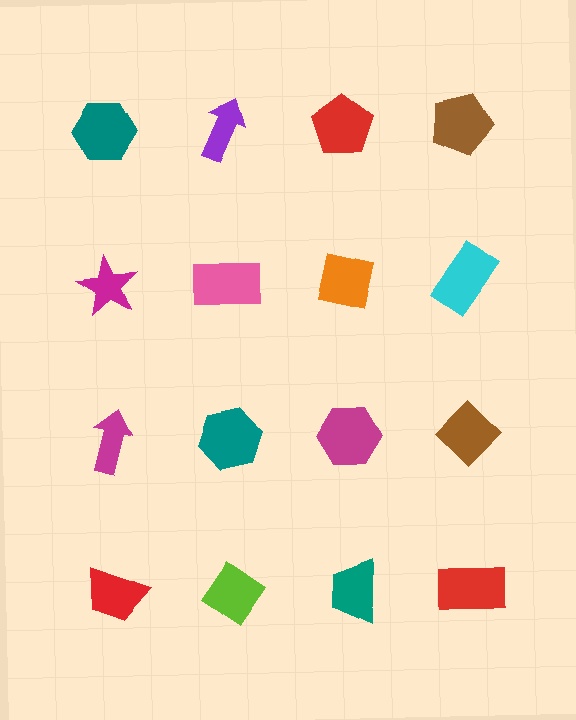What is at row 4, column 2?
A lime diamond.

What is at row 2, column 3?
An orange square.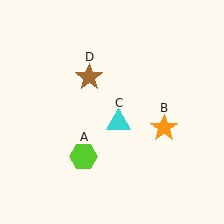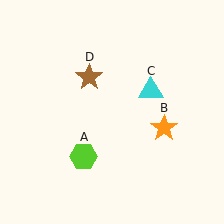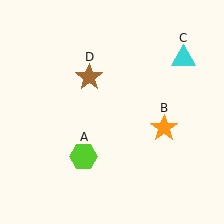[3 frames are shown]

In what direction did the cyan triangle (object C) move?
The cyan triangle (object C) moved up and to the right.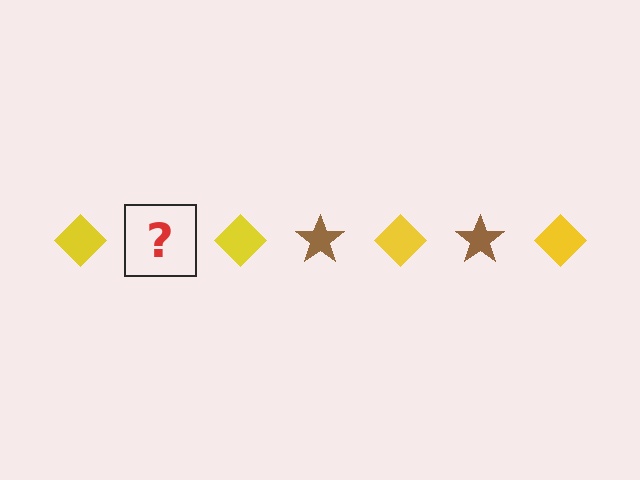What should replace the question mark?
The question mark should be replaced with a brown star.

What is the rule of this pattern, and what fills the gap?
The rule is that the pattern alternates between yellow diamond and brown star. The gap should be filled with a brown star.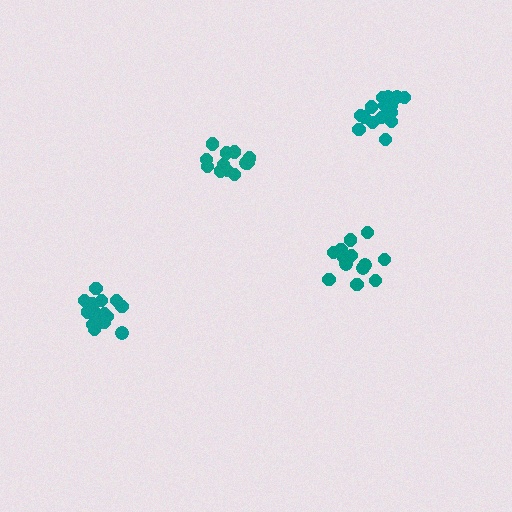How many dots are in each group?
Group 1: 13 dots, Group 2: 15 dots, Group 3: 13 dots, Group 4: 18 dots (59 total).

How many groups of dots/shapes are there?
There are 4 groups.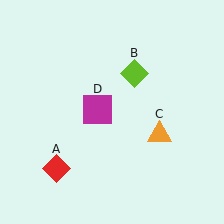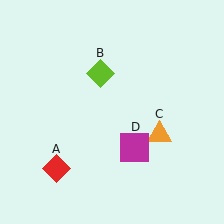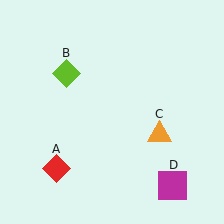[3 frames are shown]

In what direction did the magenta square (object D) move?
The magenta square (object D) moved down and to the right.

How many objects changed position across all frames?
2 objects changed position: lime diamond (object B), magenta square (object D).